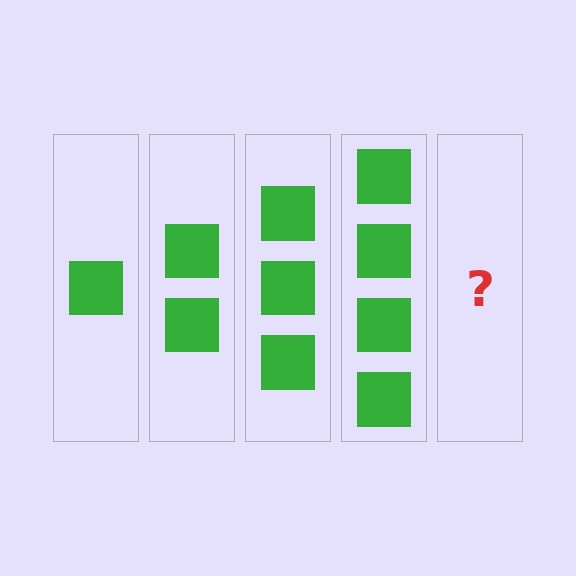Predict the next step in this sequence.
The next step is 5 squares.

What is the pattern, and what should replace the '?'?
The pattern is that each step adds one more square. The '?' should be 5 squares.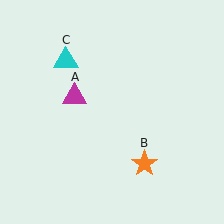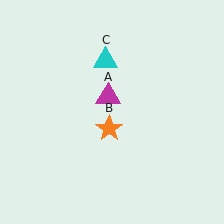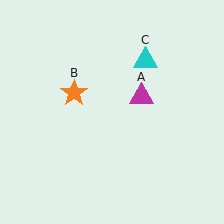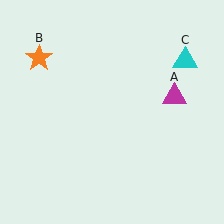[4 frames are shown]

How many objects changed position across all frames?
3 objects changed position: magenta triangle (object A), orange star (object B), cyan triangle (object C).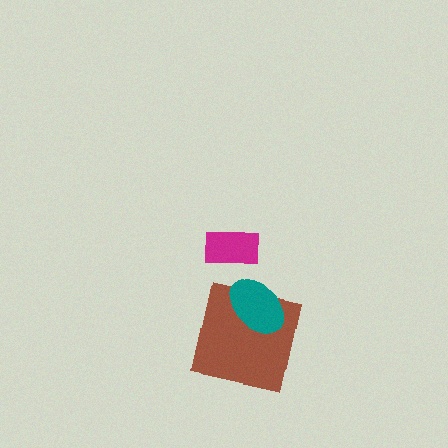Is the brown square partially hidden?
Yes, it is partially covered by another shape.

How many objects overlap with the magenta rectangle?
0 objects overlap with the magenta rectangle.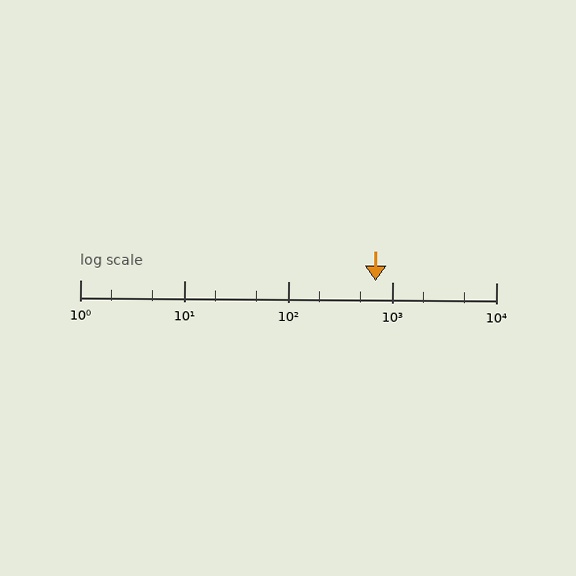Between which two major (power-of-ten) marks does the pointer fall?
The pointer is between 100 and 1000.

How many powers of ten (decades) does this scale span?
The scale spans 4 decades, from 1 to 10000.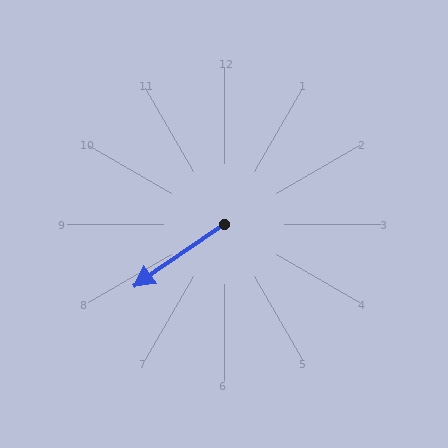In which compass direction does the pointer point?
Southwest.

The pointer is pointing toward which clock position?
Roughly 8 o'clock.